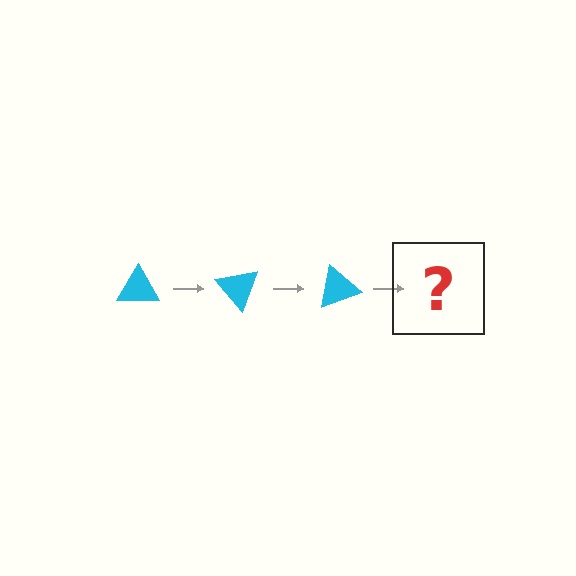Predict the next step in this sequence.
The next step is a cyan triangle rotated 150 degrees.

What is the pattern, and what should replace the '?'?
The pattern is that the triangle rotates 50 degrees each step. The '?' should be a cyan triangle rotated 150 degrees.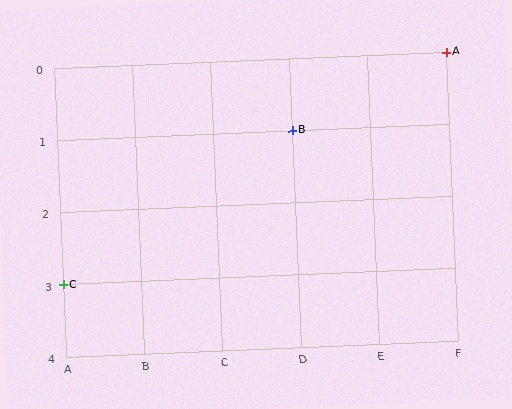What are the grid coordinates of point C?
Point C is at grid coordinates (A, 3).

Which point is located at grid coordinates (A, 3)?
Point C is at (A, 3).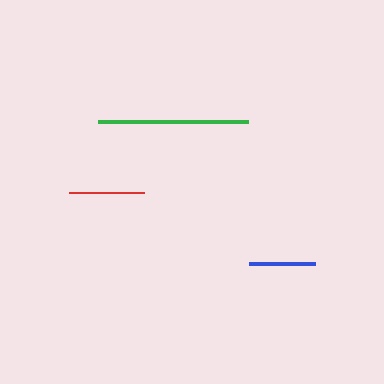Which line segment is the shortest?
The blue line is the shortest at approximately 66 pixels.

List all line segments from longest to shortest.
From longest to shortest: green, red, blue.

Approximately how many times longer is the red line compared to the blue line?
The red line is approximately 1.1 times the length of the blue line.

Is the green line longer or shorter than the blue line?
The green line is longer than the blue line.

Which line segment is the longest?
The green line is the longest at approximately 150 pixels.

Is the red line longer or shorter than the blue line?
The red line is longer than the blue line.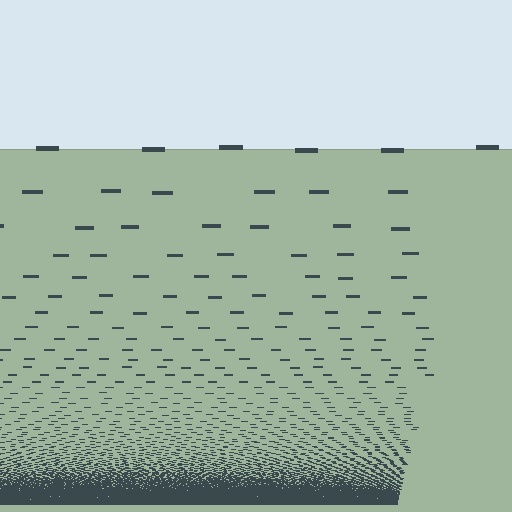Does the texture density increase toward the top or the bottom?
Density increases toward the bottom.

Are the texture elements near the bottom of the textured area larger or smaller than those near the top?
Smaller. The gradient is inverted — elements near the bottom are smaller and denser.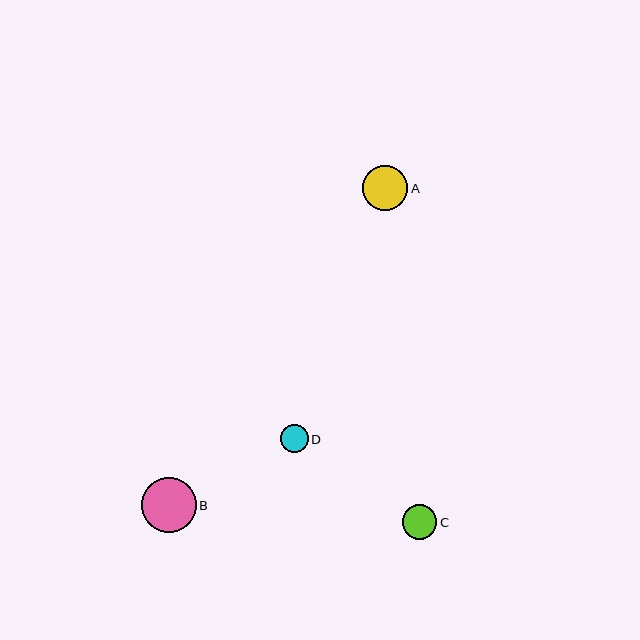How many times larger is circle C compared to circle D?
Circle C is approximately 1.2 times the size of circle D.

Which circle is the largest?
Circle B is the largest with a size of approximately 55 pixels.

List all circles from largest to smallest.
From largest to smallest: B, A, C, D.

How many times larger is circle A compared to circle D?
Circle A is approximately 1.6 times the size of circle D.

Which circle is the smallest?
Circle D is the smallest with a size of approximately 28 pixels.